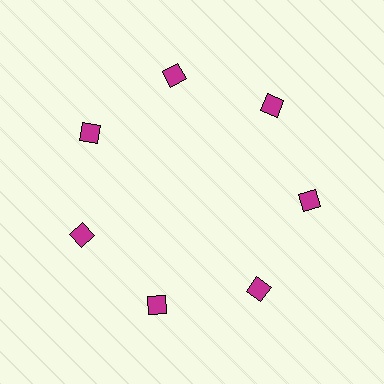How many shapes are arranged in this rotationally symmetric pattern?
There are 7 shapes, arranged in 7 groups of 1.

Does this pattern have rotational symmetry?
Yes, this pattern has 7-fold rotational symmetry. It looks the same after rotating 51 degrees around the center.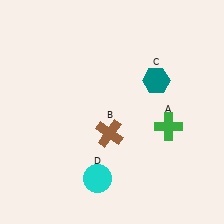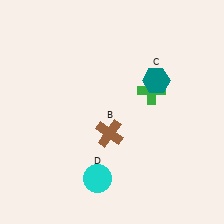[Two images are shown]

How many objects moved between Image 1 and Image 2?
1 object moved between the two images.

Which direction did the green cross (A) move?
The green cross (A) moved up.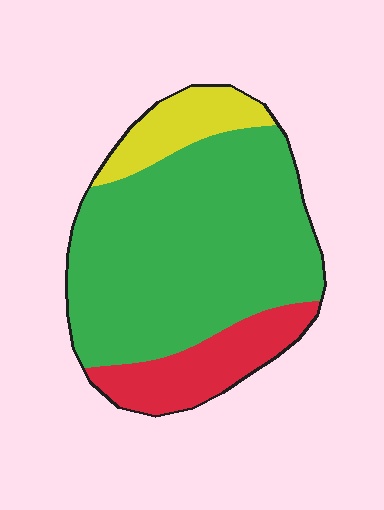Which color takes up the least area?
Yellow, at roughly 10%.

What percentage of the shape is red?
Red takes up between a sixth and a third of the shape.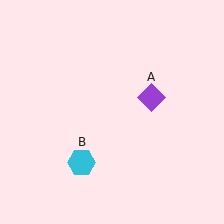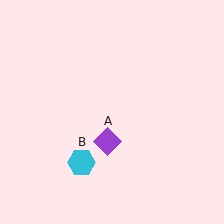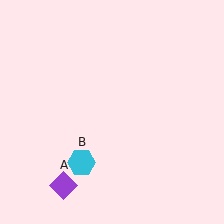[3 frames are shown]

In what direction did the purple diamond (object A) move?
The purple diamond (object A) moved down and to the left.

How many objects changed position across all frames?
1 object changed position: purple diamond (object A).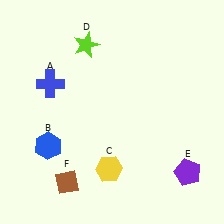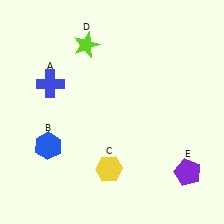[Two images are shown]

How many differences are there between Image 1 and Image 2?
There is 1 difference between the two images.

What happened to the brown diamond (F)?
The brown diamond (F) was removed in Image 2. It was in the bottom-left area of Image 1.